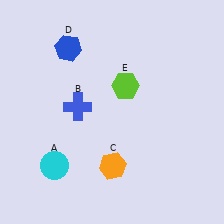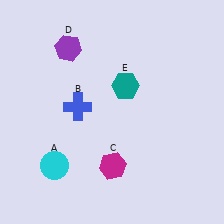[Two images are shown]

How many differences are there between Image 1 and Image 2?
There are 3 differences between the two images.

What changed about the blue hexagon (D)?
In Image 1, D is blue. In Image 2, it changed to purple.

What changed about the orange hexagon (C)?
In Image 1, C is orange. In Image 2, it changed to magenta.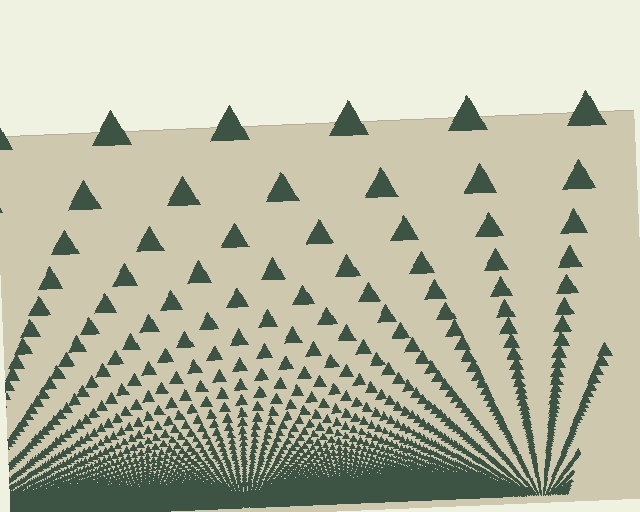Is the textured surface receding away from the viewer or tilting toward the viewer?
The surface appears to tilt toward the viewer. Texture elements get larger and sparser toward the top.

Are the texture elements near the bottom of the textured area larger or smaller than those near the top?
Smaller. The gradient is inverted — elements near the bottom are smaller and denser.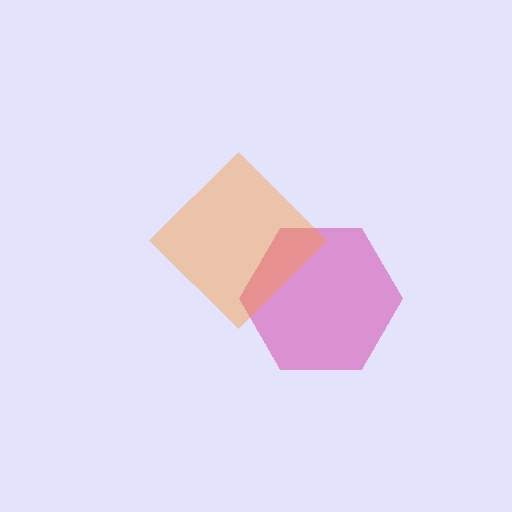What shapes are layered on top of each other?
The layered shapes are: a magenta hexagon, an orange diamond.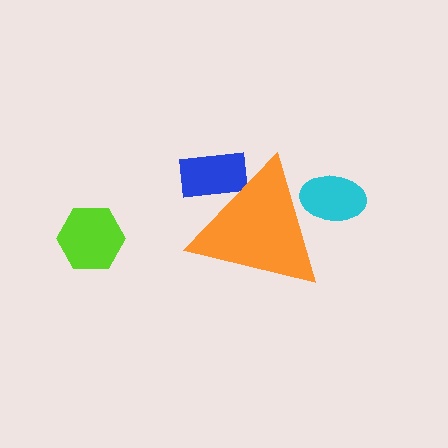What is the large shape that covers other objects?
An orange triangle.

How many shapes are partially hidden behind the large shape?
2 shapes are partially hidden.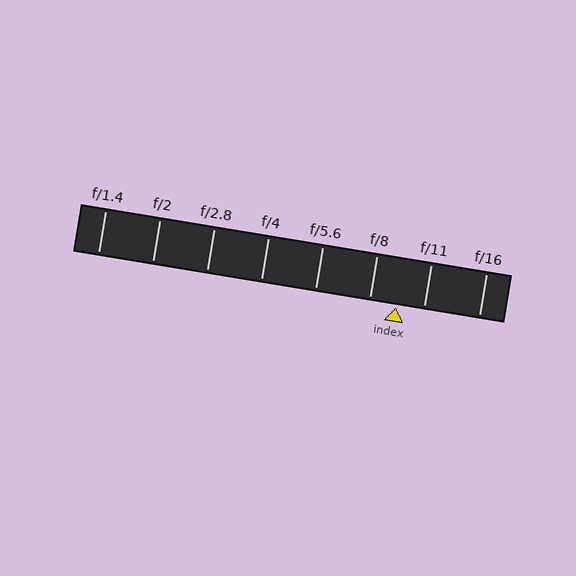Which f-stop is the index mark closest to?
The index mark is closest to f/8.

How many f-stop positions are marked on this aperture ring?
There are 8 f-stop positions marked.